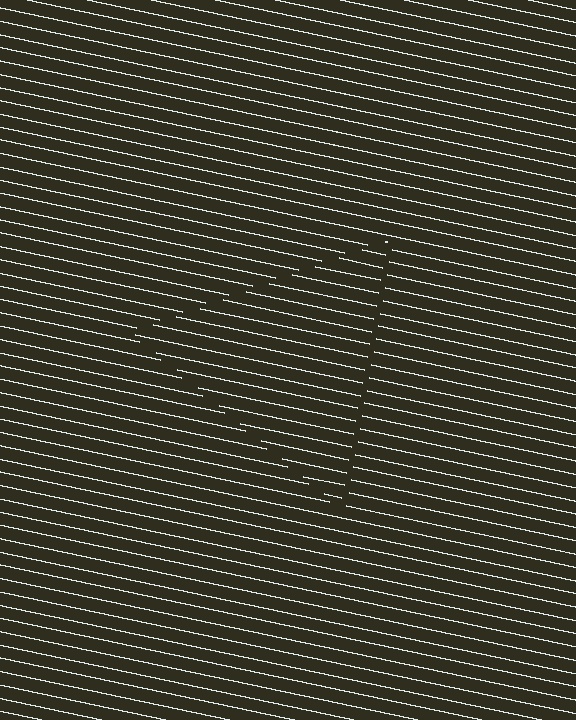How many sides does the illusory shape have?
3 sides — the line-ends trace a triangle.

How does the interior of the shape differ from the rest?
The interior of the shape contains the same grating, shifted by half a period — the contour is defined by the phase discontinuity where line-ends from the inner and outer gratings abut.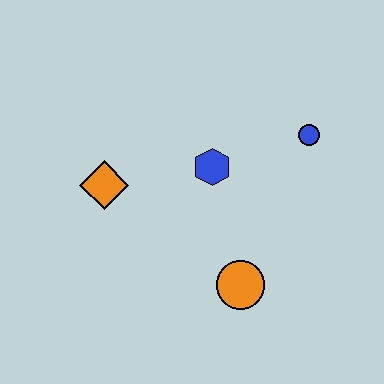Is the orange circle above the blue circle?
No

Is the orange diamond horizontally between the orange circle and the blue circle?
No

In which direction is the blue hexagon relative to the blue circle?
The blue hexagon is to the left of the blue circle.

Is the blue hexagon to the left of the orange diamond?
No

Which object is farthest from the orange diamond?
The blue circle is farthest from the orange diamond.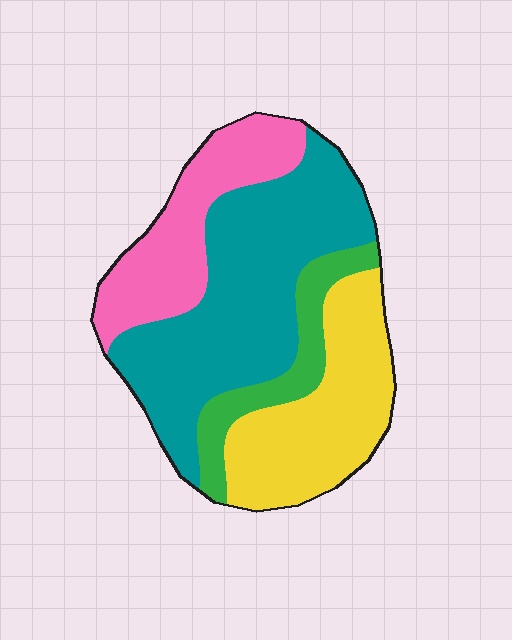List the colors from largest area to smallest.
From largest to smallest: teal, yellow, pink, green.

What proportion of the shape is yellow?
Yellow takes up about one quarter (1/4) of the shape.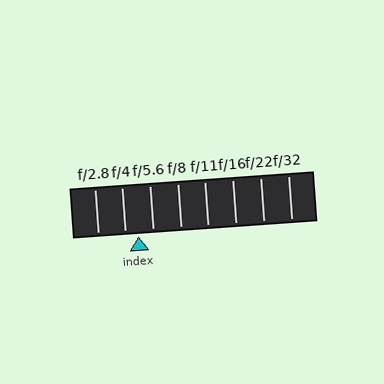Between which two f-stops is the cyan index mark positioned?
The index mark is between f/4 and f/5.6.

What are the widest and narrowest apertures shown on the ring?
The widest aperture shown is f/2.8 and the narrowest is f/32.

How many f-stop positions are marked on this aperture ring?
There are 8 f-stop positions marked.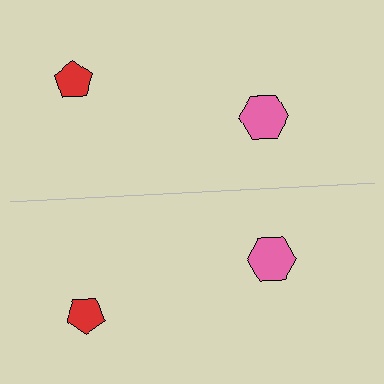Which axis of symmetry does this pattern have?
The pattern has a horizontal axis of symmetry running through the center of the image.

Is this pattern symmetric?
Yes, this pattern has bilateral (reflection) symmetry.